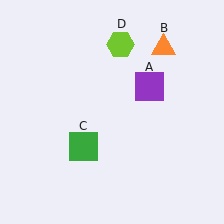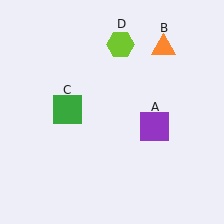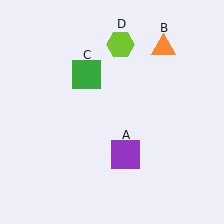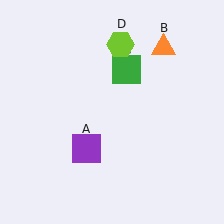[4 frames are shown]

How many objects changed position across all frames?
2 objects changed position: purple square (object A), green square (object C).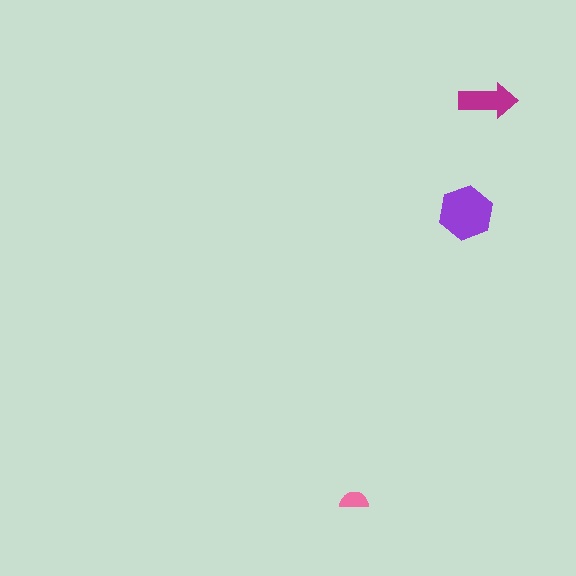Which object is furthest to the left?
The pink semicircle is leftmost.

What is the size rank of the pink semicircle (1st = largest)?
3rd.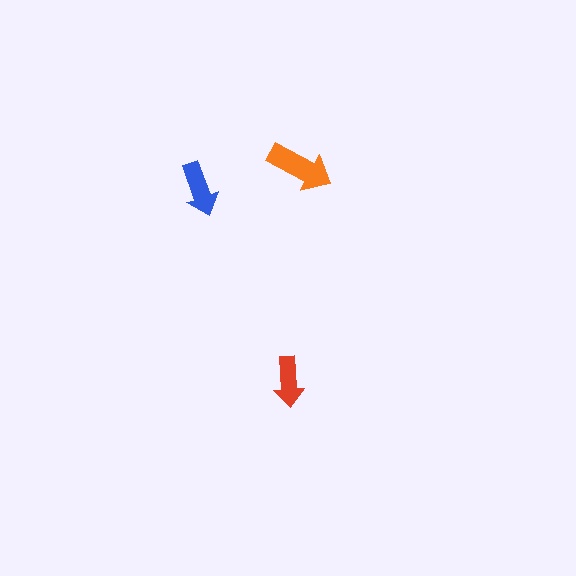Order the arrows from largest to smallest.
the orange one, the blue one, the red one.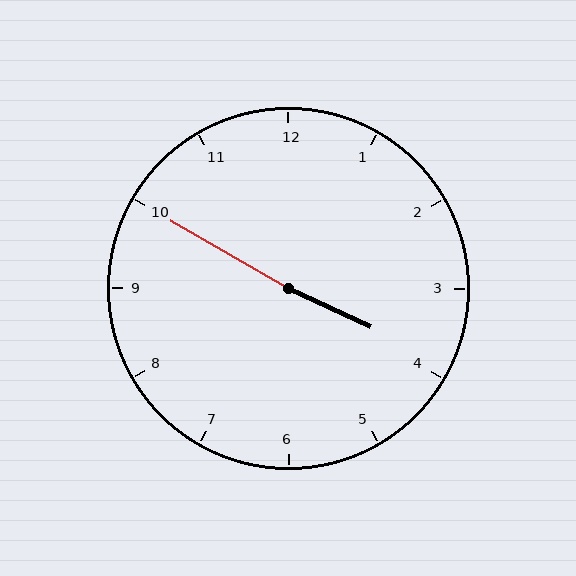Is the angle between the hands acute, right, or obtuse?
It is obtuse.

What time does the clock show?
3:50.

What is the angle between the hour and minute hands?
Approximately 175 degrees.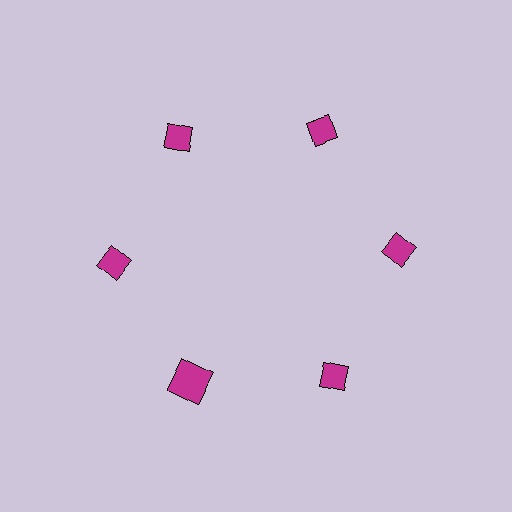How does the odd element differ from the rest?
It has a different shape: square instead of diamond.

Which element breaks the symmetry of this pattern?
The magenta square at roughly the 7 o'clock position breaks the symmetry. All other shapes are magenta diamonds.